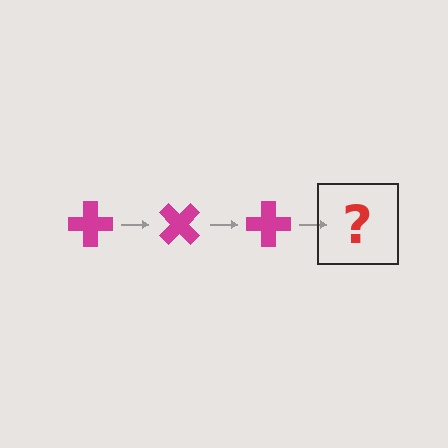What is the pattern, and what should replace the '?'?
The pattern is that the cross rotates 45 degrees each step. The '?' should be a magenta cross rotated 135 degrees.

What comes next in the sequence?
The next element should be a magenta cross rotated 135 degrees.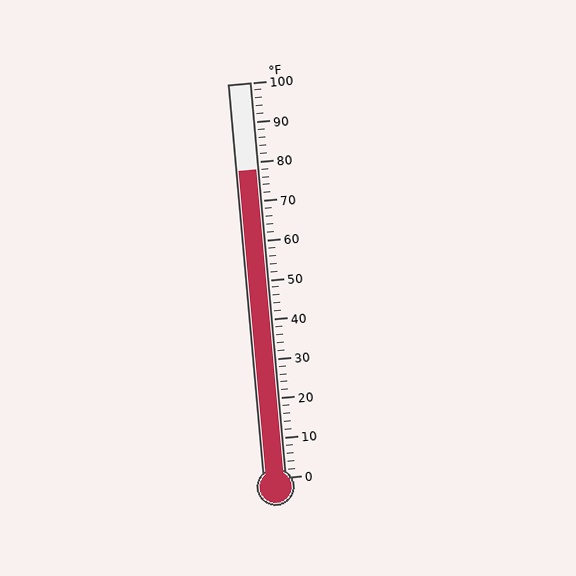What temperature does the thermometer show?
The thermometer shows approximately 78°F.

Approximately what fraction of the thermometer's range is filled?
The thermometer is filled to approximately 80% of its range.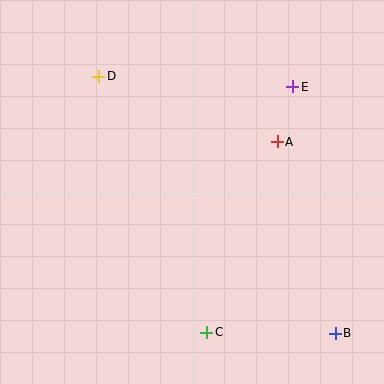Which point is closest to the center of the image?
Point A at (277, 142) is closest to the center.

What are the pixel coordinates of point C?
Point C is at (207, 332).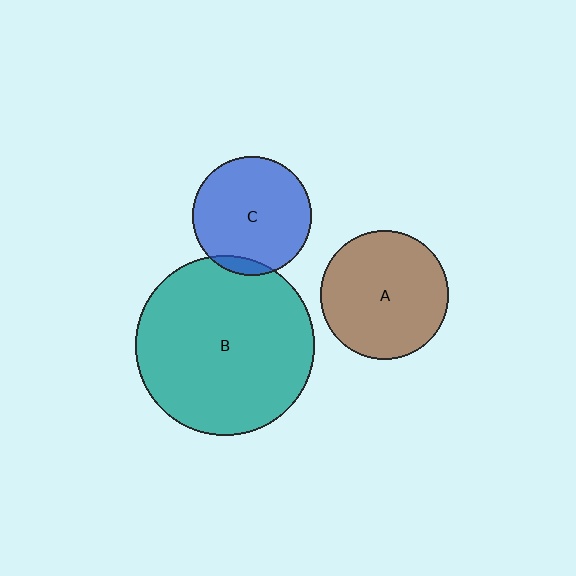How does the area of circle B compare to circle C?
Approximately 2.3 times.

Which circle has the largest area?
Circle B (teal).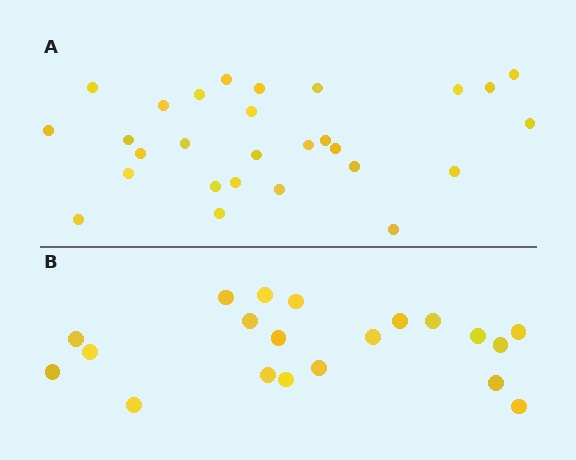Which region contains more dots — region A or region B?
Region A (the top region) has more dots.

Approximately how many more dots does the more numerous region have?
Region A has roughly 8 or so more dots than region B.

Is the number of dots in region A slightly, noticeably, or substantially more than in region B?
Region A has noticeably more, but not dramatically so. The ratio is roughly 1.4 to 1.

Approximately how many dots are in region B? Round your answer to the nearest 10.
About 20 dots.